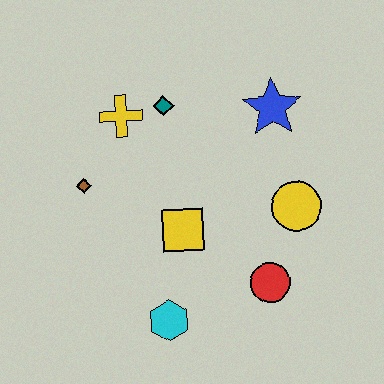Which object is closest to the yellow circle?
The red circle is closest to the yellow circle.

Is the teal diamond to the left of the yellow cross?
No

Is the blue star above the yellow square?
Yes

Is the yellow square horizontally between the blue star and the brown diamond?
Yes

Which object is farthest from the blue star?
The cyan hexagon is farthest from the blue star.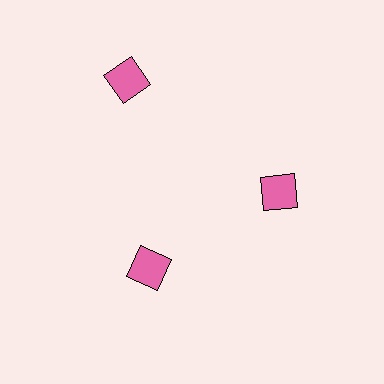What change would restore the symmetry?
The symmetry would be restored by moving it inward, back onto the ring so that all 3 diamonds sit at equal angles and equal distance from the center.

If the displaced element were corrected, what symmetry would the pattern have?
It would have 3-fold rotational symmetry — the pattern would map onto itself every 120 degrees.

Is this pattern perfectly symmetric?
No. The 3 pink diamonds are arranged in a ring, but one element near the 11 o'clock position is pushed outward from the center, breaking the 3-fold rotational symmetry.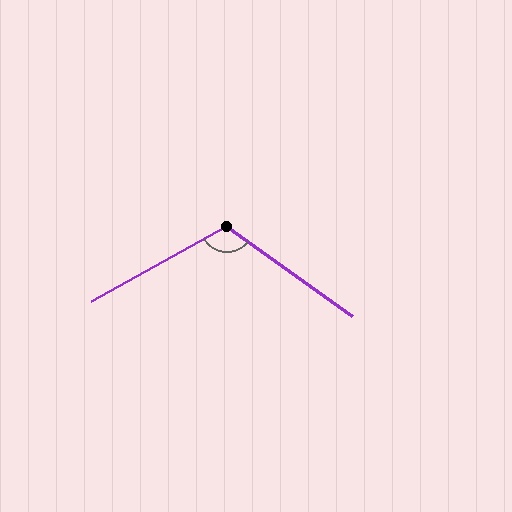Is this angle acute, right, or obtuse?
It is obtuse.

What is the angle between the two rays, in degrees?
Approximately 115 degrees.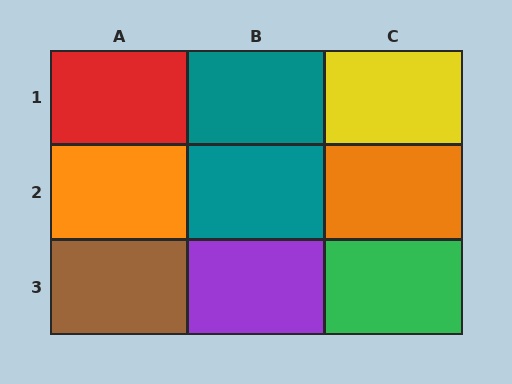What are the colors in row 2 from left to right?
Orange, teal, orange.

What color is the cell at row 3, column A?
Brown.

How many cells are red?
1 cell is red.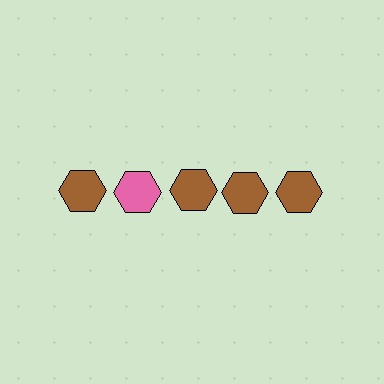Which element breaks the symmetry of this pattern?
The pink hexagon in the top row, second from left column breaks the symmetry. All other shapes are brown hexagons.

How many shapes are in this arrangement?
There are 5 shapes arranged in a grid pattern.